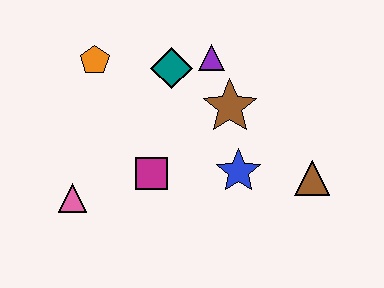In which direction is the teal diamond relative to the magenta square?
The teal diamond is above the magenta square.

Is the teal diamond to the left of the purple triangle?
Yes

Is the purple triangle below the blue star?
No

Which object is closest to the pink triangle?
The magenta square is closest to the pink triangle.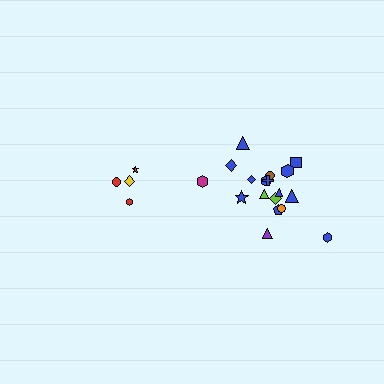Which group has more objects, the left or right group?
The right group.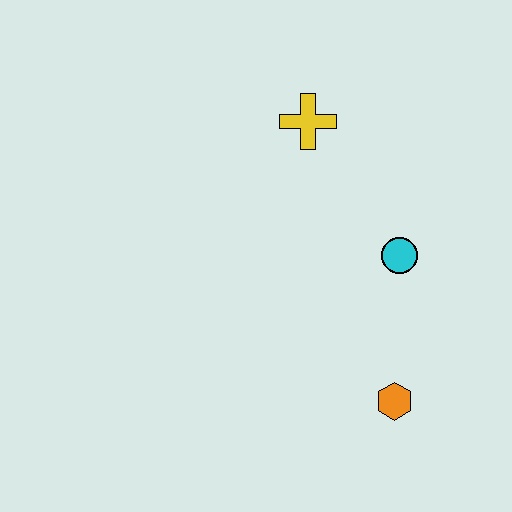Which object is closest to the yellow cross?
The cyan circle is closest to the yellow cross.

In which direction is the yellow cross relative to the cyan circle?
The yellow cross is above the cyan circle.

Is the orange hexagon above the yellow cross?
No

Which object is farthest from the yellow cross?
The orange hexagon is farthest from the yellow cross.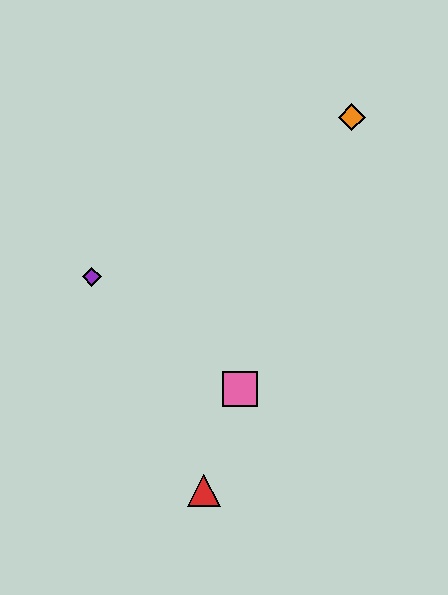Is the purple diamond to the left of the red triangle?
Yes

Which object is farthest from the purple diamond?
The orange diamond is farthest from the purple diamond.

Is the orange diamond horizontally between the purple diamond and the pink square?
No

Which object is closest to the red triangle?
The pink square is closest to the red triangle.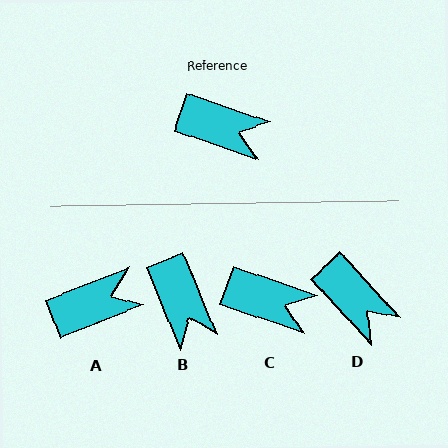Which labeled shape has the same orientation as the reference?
C.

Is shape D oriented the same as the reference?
No, it is off by about 28 degrees.